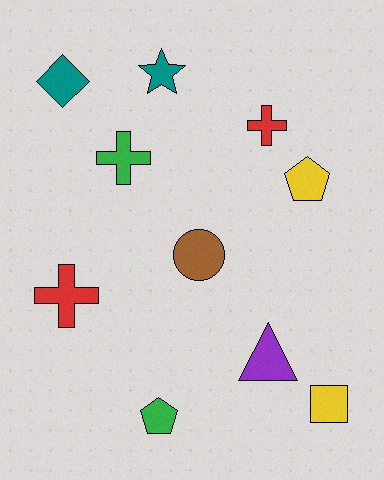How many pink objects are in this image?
There are no pink objects.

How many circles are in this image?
There is 1 circle.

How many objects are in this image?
There are 10 objects.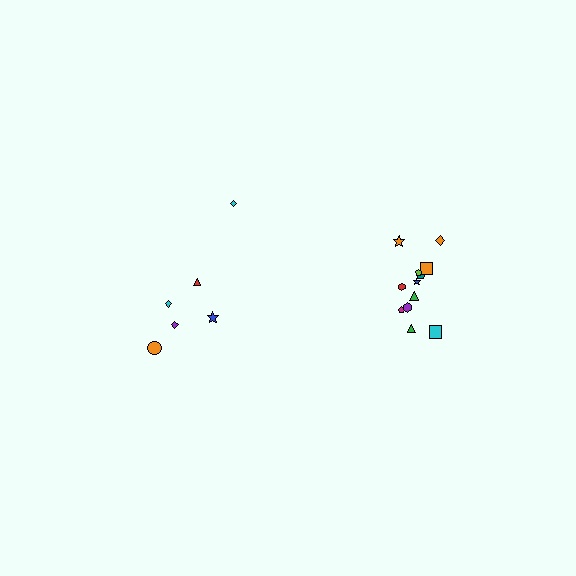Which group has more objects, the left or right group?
The right group.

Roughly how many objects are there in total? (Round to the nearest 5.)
Roughly 20 objects in total.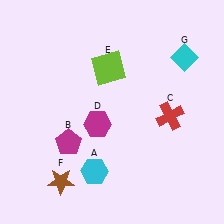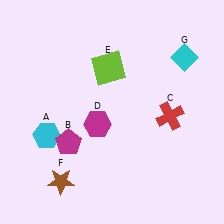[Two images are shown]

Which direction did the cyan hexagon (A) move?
The cyan hexagon (A) moved left.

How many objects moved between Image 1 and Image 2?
1 object moved between the two images.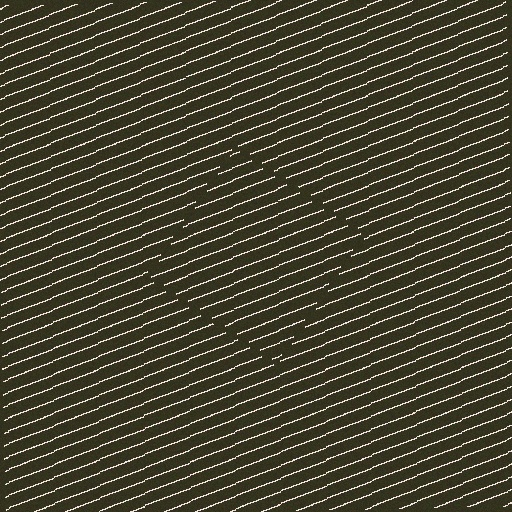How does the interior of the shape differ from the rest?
The interior of the shape contains the same grating, shifted by half a period — the contour is defined by the phase discontinuity where line-ends from the inner and outer gratings abut.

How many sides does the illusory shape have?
4 sides — the line-ends trace a square.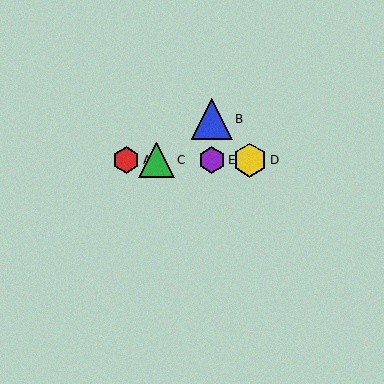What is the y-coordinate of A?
Object A is at y≈160.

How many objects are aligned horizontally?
4 objects (A, C, D, E) are aligned horizontally.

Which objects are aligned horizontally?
Objects A, C, D, E are aligned horizontally.